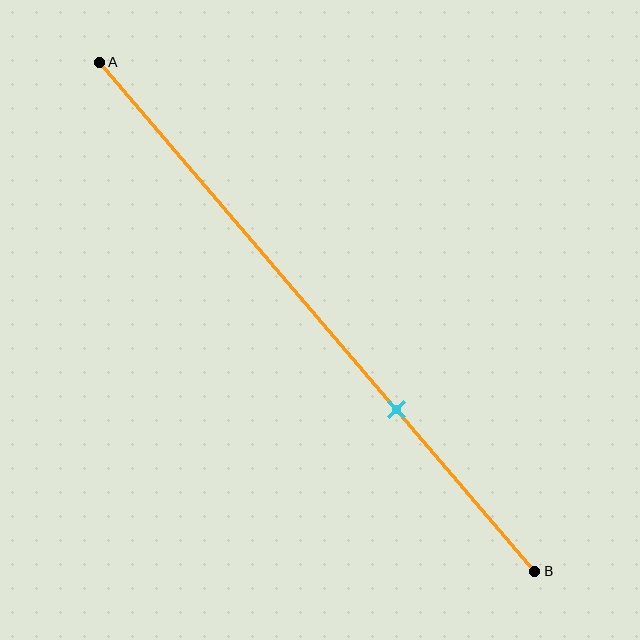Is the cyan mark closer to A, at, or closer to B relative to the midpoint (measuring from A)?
The cyan mark is closer to point B than the midpoint of segment AB.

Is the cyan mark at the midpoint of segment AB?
No, the mark is at about 70% from A, not at the 50% midpoint.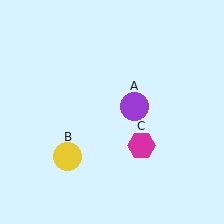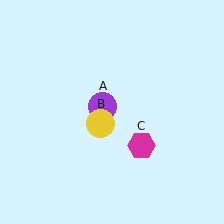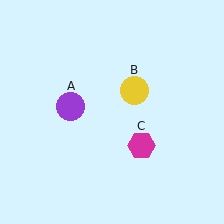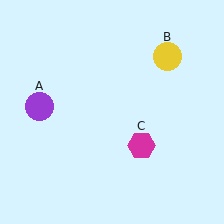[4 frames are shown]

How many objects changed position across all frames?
2 objects changed position: purple circle (object A), yellow circle (object B).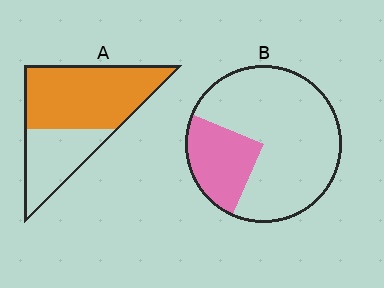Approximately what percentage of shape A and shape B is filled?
A is approximately 65% and B is approximately 25%.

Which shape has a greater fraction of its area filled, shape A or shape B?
Shape A.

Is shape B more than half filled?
No.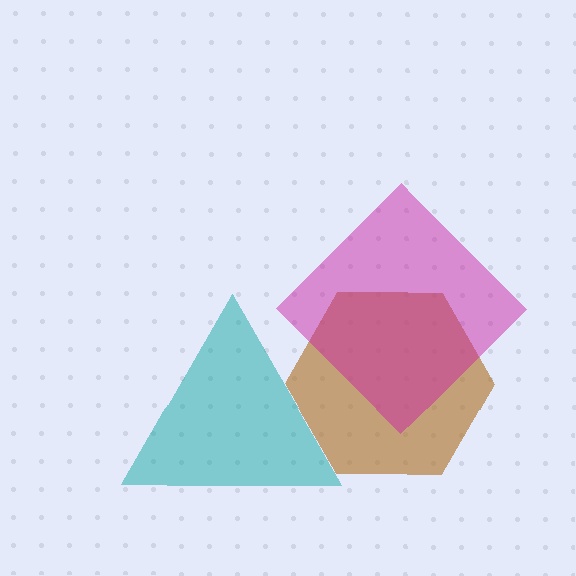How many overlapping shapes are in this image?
There are 3 overlapping shapes in the image.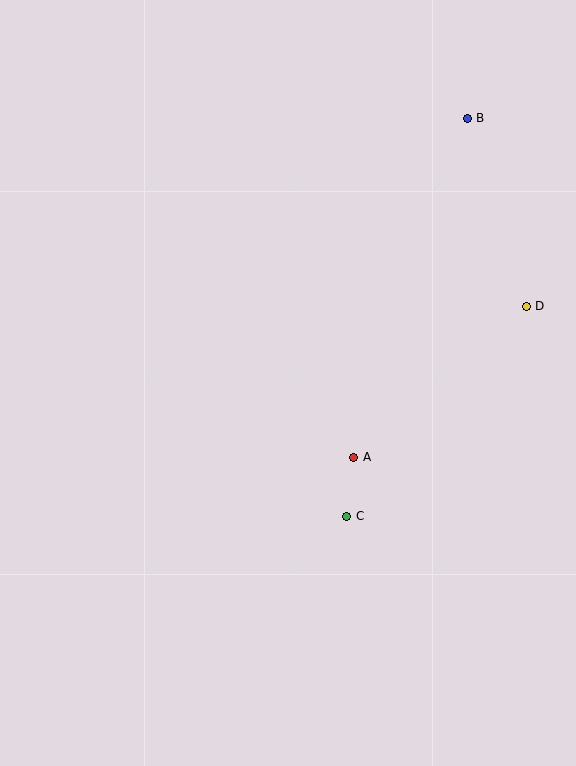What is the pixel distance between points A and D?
The distance between A and D is 229 pixels.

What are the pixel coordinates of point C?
Point C is at (347, 516).